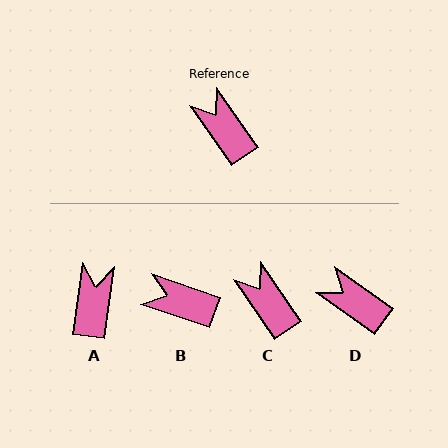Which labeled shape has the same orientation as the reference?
C.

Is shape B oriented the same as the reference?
No, it is off by about 36 degrees.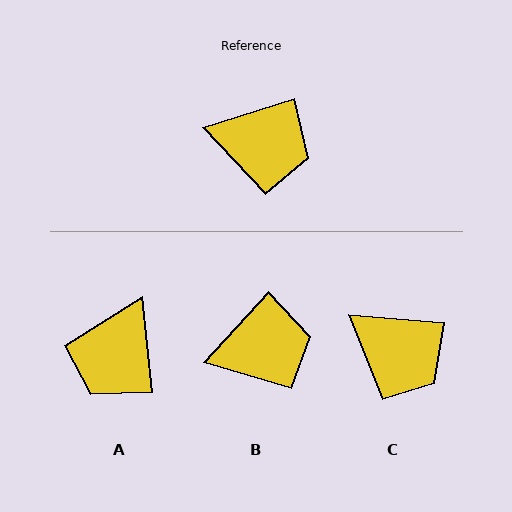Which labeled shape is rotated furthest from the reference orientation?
A, about 102 degrees away.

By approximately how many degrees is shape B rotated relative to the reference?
Approximately 30 degrees counter-clockwise.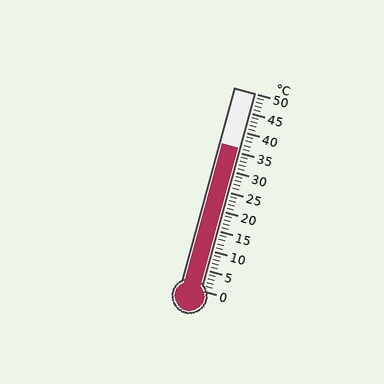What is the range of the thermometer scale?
The thermometer scale ranges from 0°C to 50°C.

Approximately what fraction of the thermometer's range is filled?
The thermometer is filled to approximately 70% of its range.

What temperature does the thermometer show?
The thermometer shows approximately 36°C.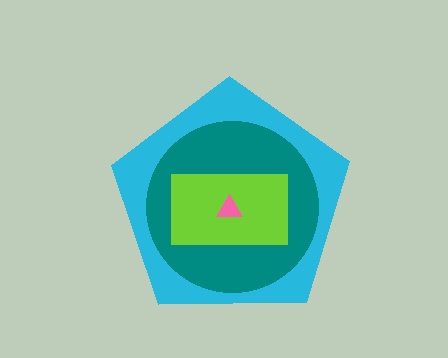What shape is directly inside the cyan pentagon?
The teal circle.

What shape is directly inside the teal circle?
The lime rectangle.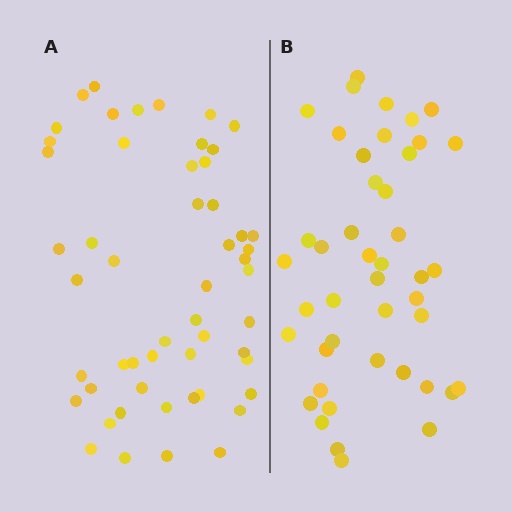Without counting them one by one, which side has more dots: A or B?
Region A (the left region) has more dots.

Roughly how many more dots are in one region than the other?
Region A has roughly 8 or so more dots than region B.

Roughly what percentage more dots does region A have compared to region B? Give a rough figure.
About 20% more.